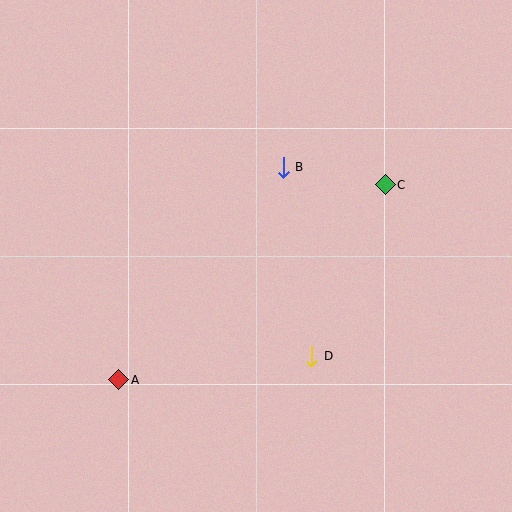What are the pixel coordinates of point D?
Point D is at (312, 356).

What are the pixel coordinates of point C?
Point C is at (385, 185).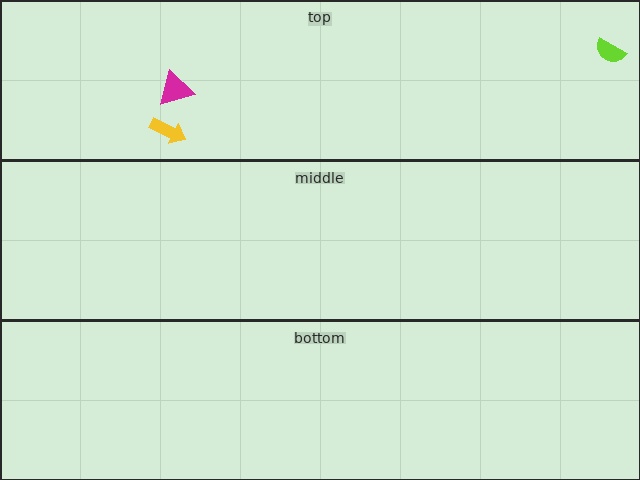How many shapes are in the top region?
3.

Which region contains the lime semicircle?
The top region.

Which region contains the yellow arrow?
The top region.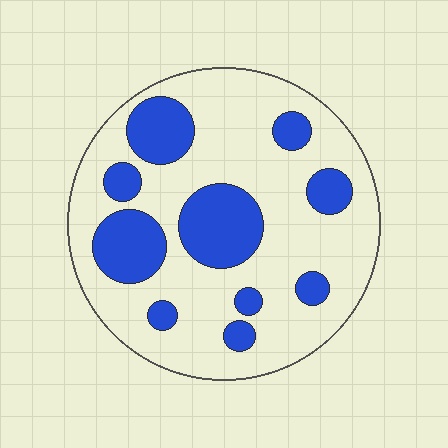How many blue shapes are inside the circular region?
10.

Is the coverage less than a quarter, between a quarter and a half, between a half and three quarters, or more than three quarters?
Between a quarter and a half.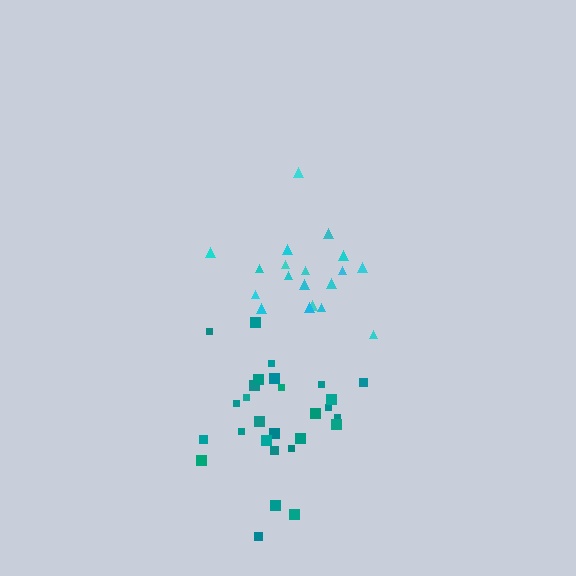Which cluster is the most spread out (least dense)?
Cyan.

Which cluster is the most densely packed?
Teal.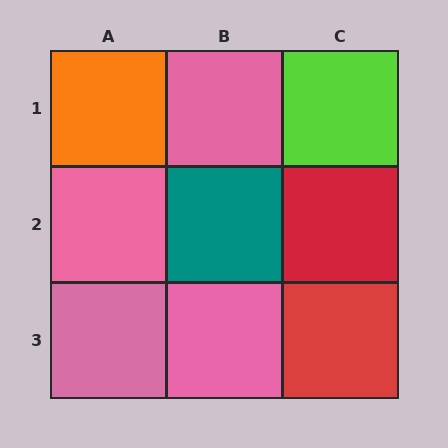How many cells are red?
2 cells are red.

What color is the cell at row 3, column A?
Pink.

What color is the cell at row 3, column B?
Pink.